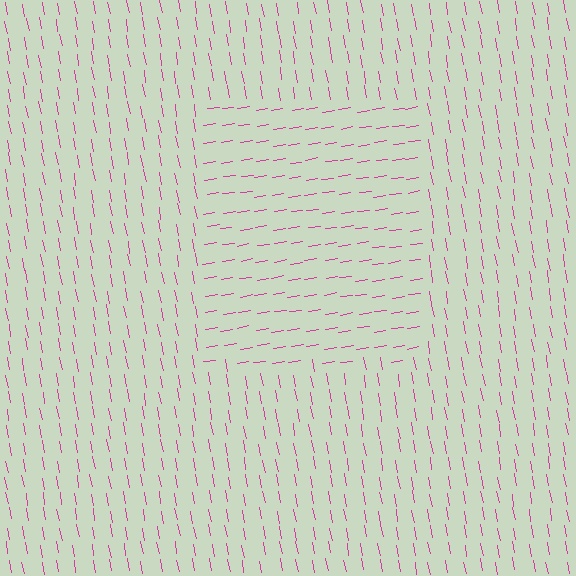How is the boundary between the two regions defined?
The boundary is defined purely by a change in line orientation (approximately 89 degrees difference). All lines are the same color and thickness.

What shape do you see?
I see a rectangle.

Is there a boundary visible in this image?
Yes, there is a texture boundary formed by a change in line orientation.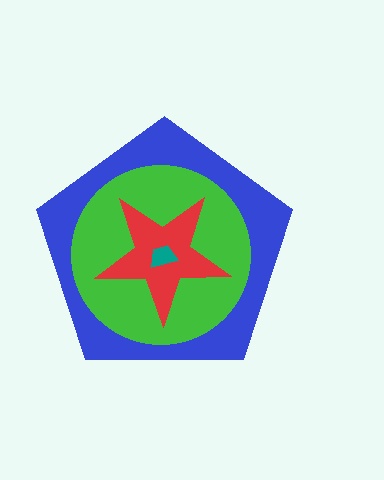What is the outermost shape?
The blue pentagon.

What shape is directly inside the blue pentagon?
The green circle.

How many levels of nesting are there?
4.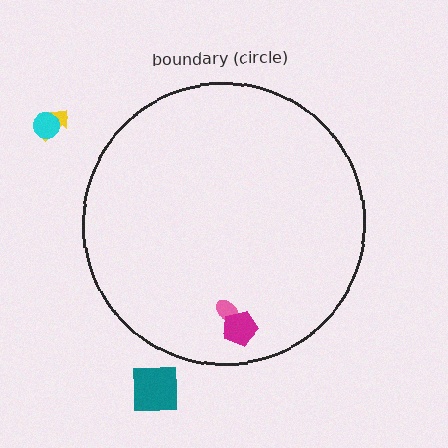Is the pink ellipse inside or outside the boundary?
Inside.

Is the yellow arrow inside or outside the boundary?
Outside.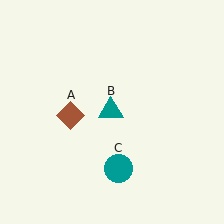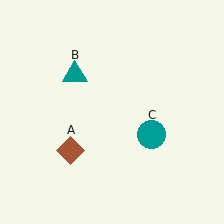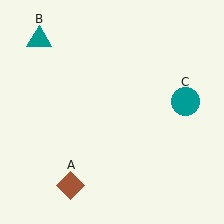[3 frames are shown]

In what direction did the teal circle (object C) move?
The teal circle (object C) moved up and to the right.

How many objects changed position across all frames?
3 objects changed position: brown diamond (object A), teal triangle (object B), teal circle (object C).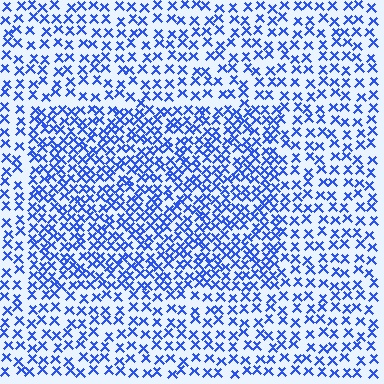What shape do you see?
I see a rectangle.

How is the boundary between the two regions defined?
The boundary is defined by a change in element density (approximately 1.7x ratio). All elements are the same color, size, and shape.